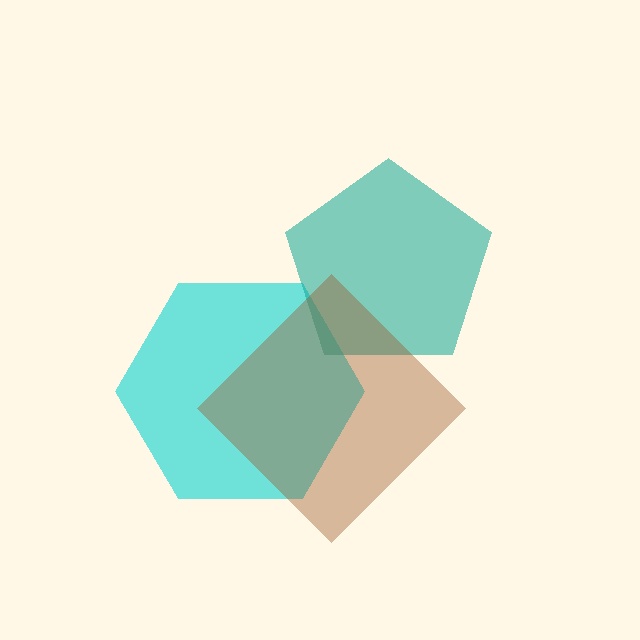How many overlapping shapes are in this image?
There are 3 overlapping shapes in the image.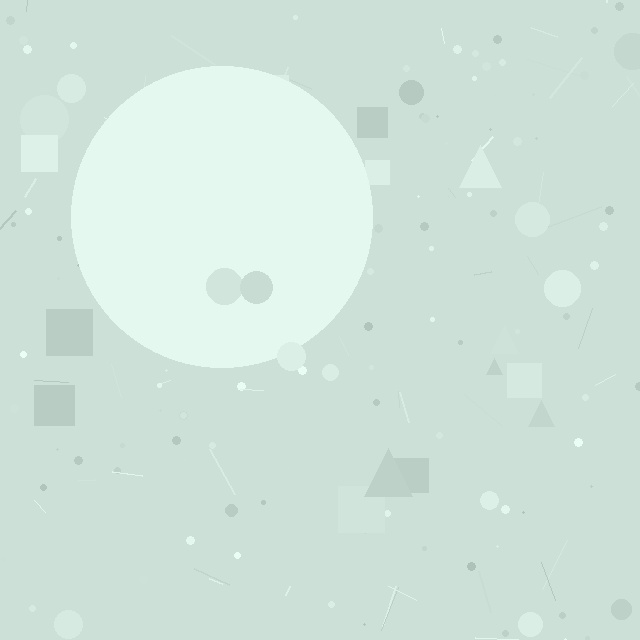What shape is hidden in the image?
A circle is hidden in the image.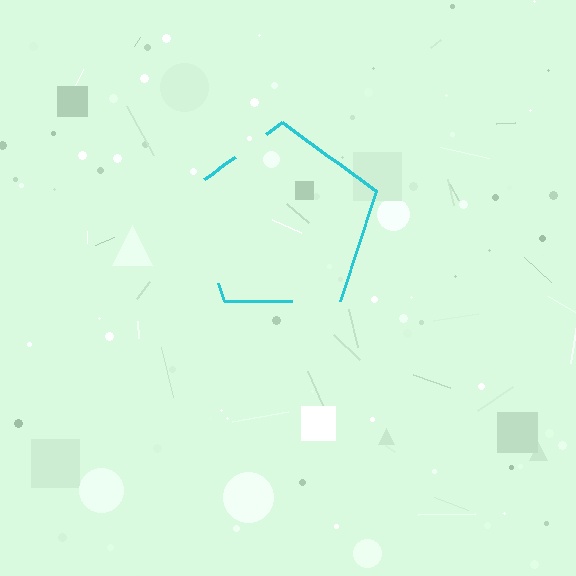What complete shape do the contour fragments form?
The contour fragments form a pentagon.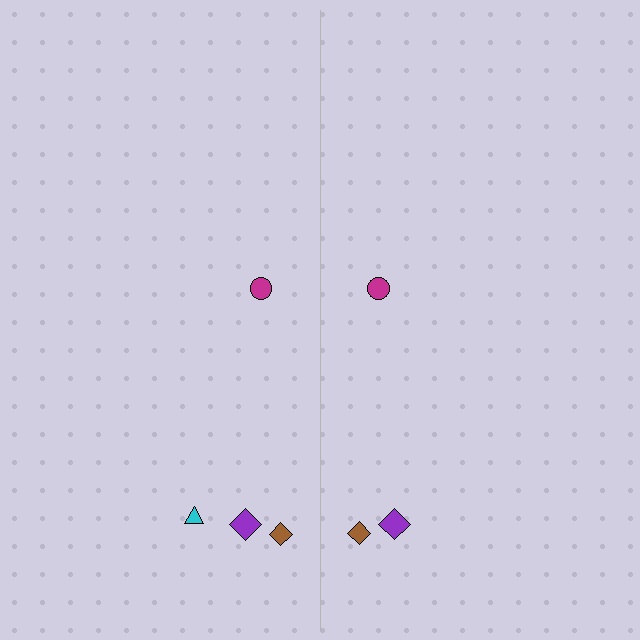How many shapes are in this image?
There are 7 shapes in this image.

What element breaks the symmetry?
A cyan triangle is missing from the right side.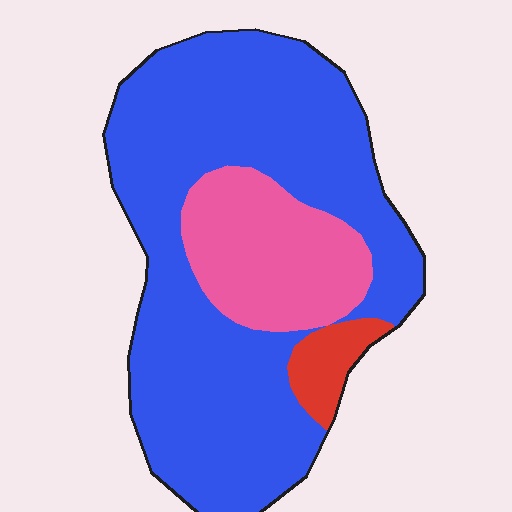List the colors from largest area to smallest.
From largest to smallest: blue, pink, red.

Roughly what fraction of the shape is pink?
Pink covers about 20% of the shape.